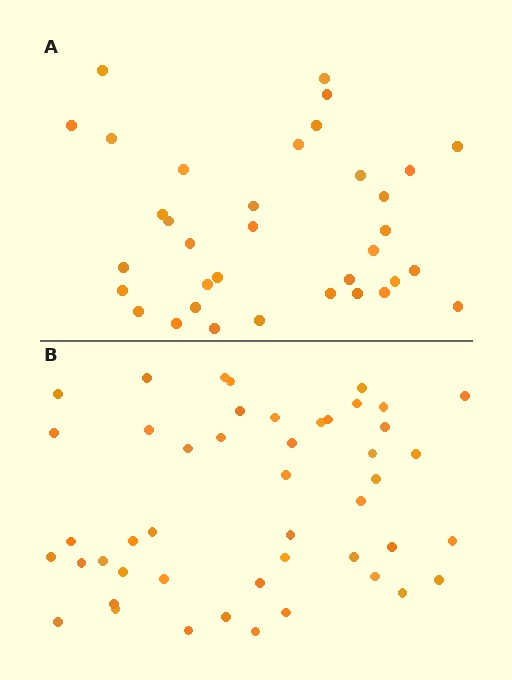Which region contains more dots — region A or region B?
Region B (the bottom region) has more dots.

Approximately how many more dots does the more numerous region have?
Region B has roughly 12 or so more dots than region A.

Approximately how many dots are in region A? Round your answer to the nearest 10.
About 40 dots. (The exact count is 35, which rounds to 40.)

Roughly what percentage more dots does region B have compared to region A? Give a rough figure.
About 35% more.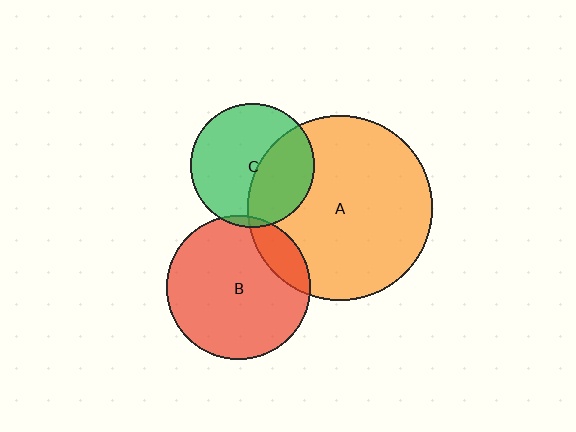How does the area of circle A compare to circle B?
Approximately 1.7 times.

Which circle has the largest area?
Circle A (orange).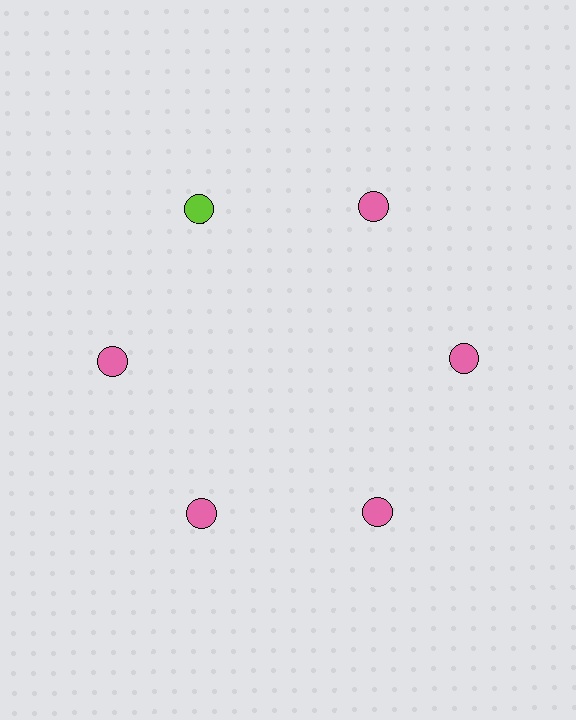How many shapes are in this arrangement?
There are 6 shapes arranged in a ring pattern.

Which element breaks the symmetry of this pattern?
The lime circle at roughly the 11 o'clock position breaks the symmetry. All other shapes are pink circles.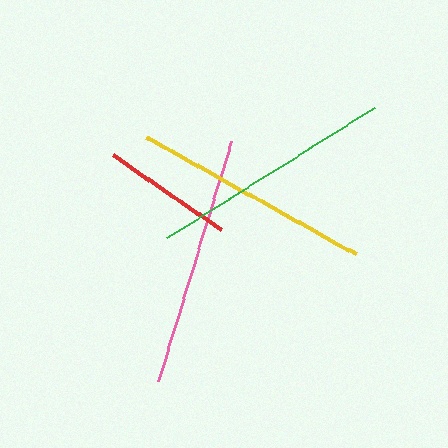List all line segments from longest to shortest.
From longest to shortest: pink, green, yellow, red.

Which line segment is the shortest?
The red line is the shortest at approximately 131 pixels.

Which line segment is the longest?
The pink line is the longest at approximately 252 pixels.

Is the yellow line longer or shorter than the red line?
The yellow line is longer than the red line.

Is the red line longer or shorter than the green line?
The green line is longer than the red line.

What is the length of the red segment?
The red segment is approximately 131 pixels long.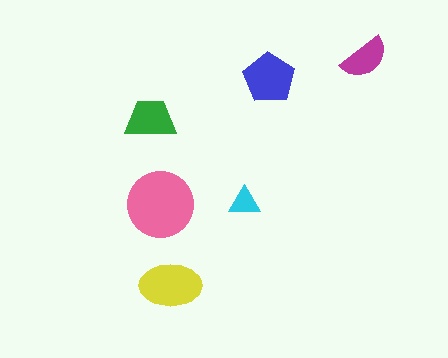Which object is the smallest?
The cyan triangle.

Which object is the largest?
The pink circle.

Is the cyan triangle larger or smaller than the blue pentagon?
Smaller.